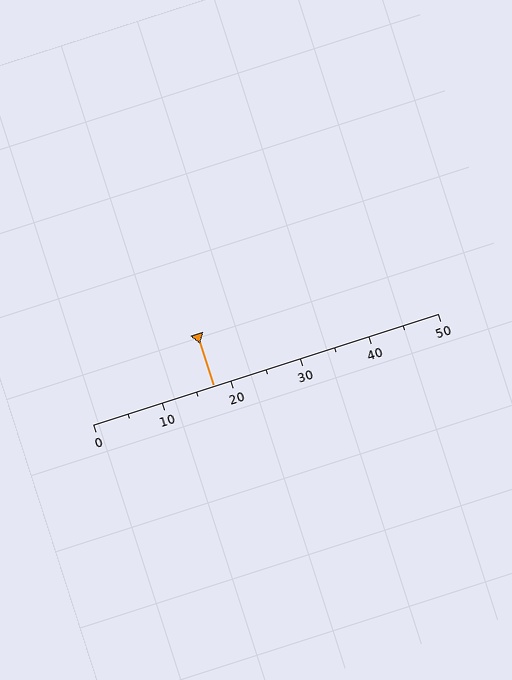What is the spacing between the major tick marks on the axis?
The major ticks are spaced 10 apart.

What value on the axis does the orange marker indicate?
The marker indicates approximately 17.5.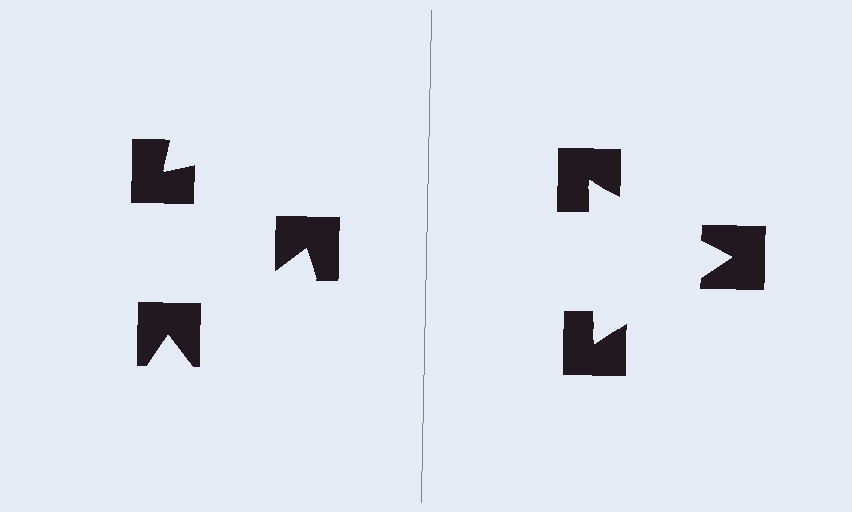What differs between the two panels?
The notched squares are positioned identically on both sides; only the wedge orientations differ. On the right they align to a triangle; on the left they are misaligned.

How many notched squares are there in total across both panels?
6 — 3 on each side.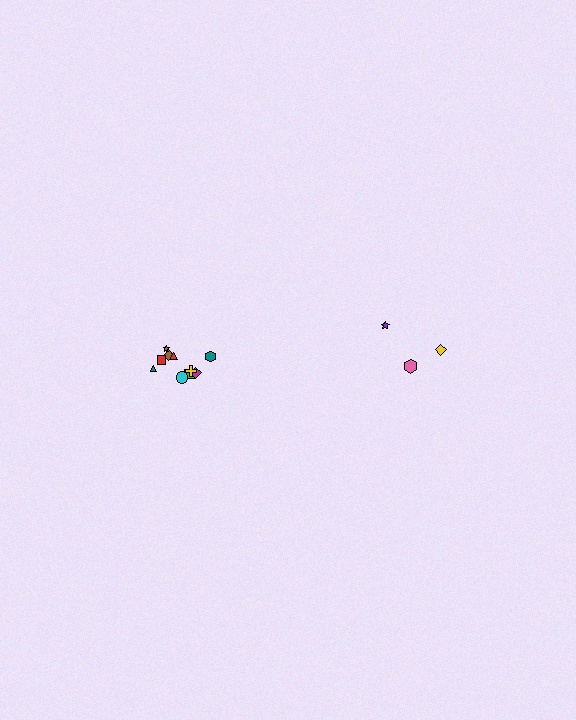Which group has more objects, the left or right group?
The left group.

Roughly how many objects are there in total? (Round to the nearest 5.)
Roughly 15 objects in total.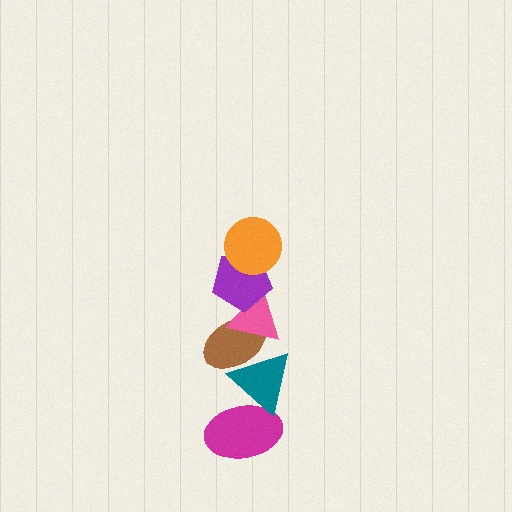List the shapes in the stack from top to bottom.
From top to bottom: the orange circle, the purple pentagon, the pink triangle, the brown ellipse, the teal triangle, the magenta ellipse.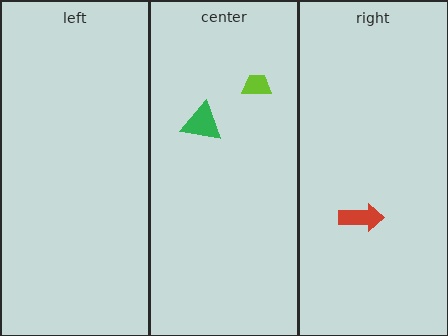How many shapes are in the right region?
1.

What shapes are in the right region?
The red arrow.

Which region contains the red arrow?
The right region.